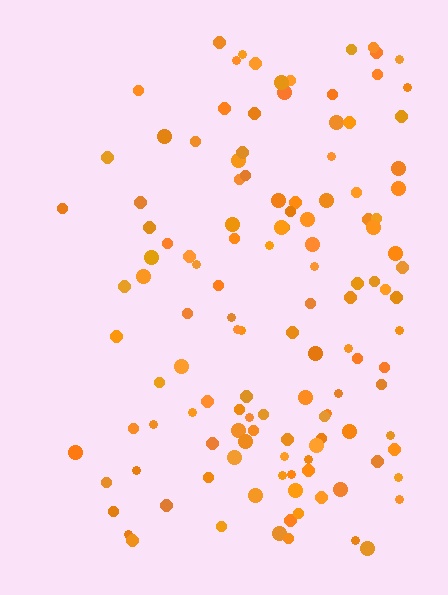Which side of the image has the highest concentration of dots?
The right.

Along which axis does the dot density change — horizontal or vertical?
Horizontal.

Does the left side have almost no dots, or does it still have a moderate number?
Still a moderate number, just noticeably fewer than the right.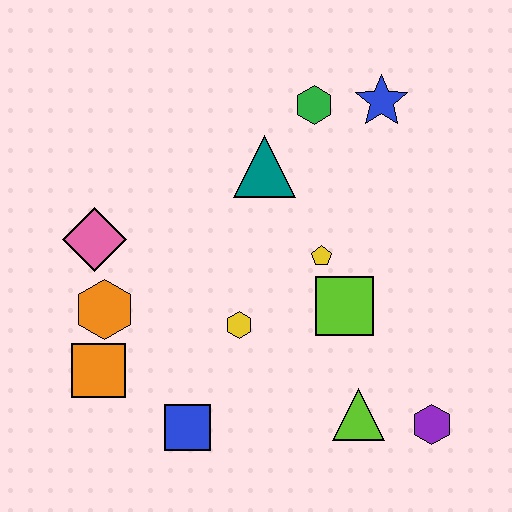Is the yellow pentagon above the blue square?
Yes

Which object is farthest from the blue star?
The orange square is farthest from the blue star.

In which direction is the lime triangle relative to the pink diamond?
The lime triangle is to the right of the pink diamond.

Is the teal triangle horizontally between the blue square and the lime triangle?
Yes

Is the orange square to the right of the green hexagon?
No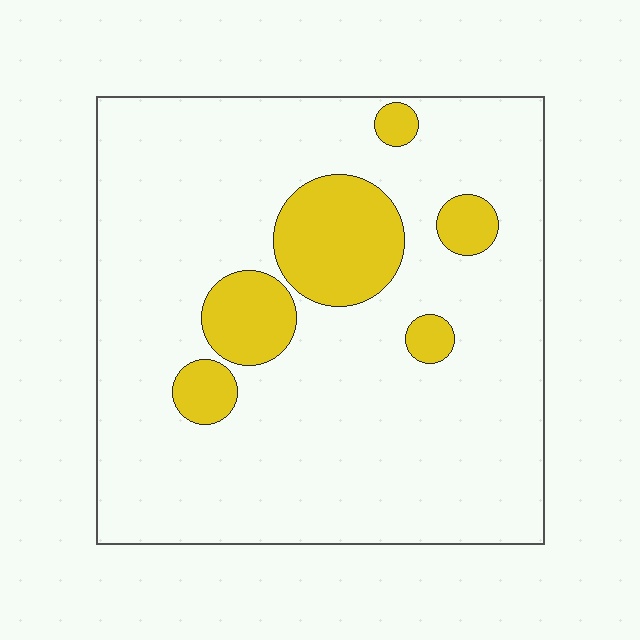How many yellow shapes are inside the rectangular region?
6.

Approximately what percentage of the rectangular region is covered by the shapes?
Approximately 15%.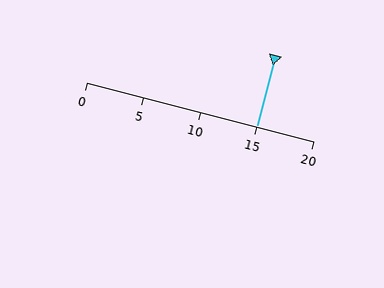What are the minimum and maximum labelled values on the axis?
The axis runs from 0 to 20.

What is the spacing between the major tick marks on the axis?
The major ticks are spaced 5 apart.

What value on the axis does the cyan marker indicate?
The marker indicates approximately 15.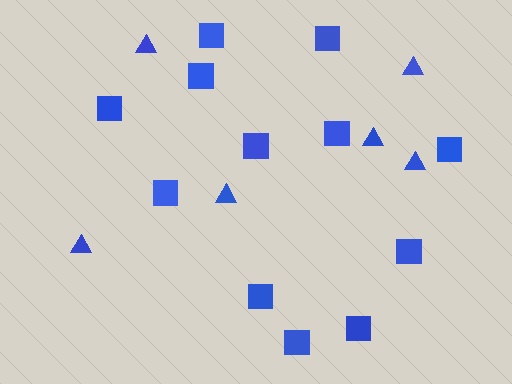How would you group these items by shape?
There are 2 groups: one group of triangles (6) and one group of squares (12).